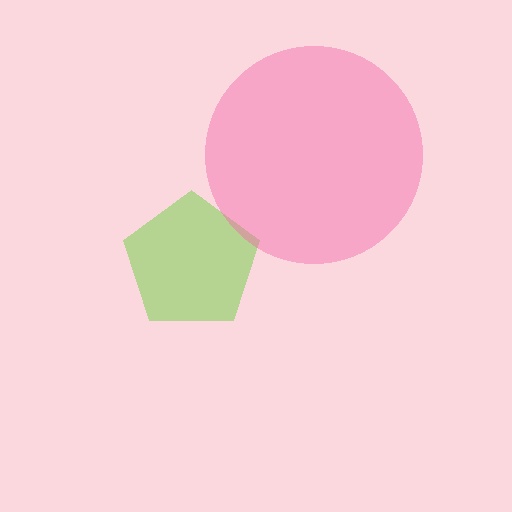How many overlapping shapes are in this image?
There are 2 overlapping shapes in the image.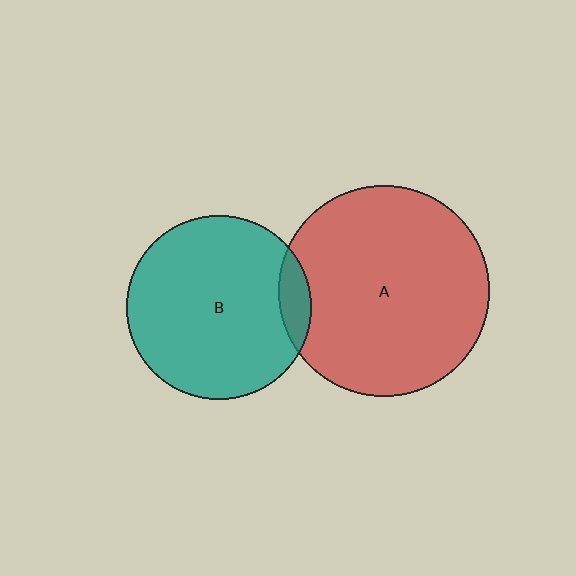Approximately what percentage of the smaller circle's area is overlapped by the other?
Approximately 10%.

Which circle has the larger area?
Circle A (red).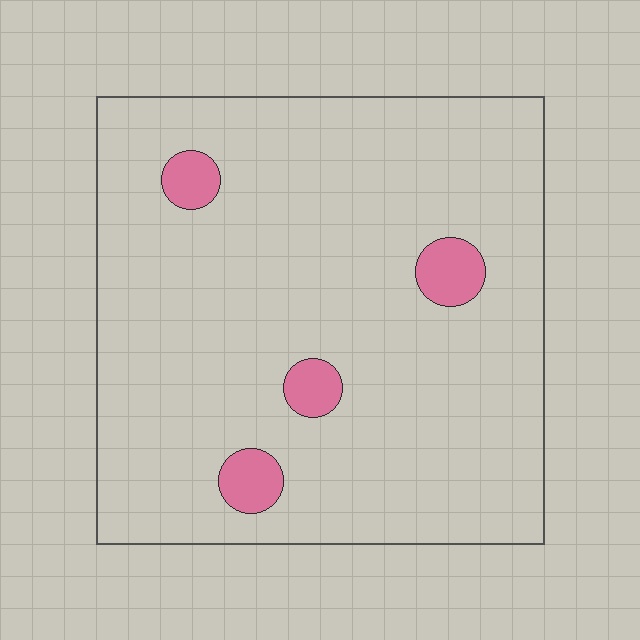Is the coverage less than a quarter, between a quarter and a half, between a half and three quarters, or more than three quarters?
Less than a quarter.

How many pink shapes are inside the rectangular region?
4.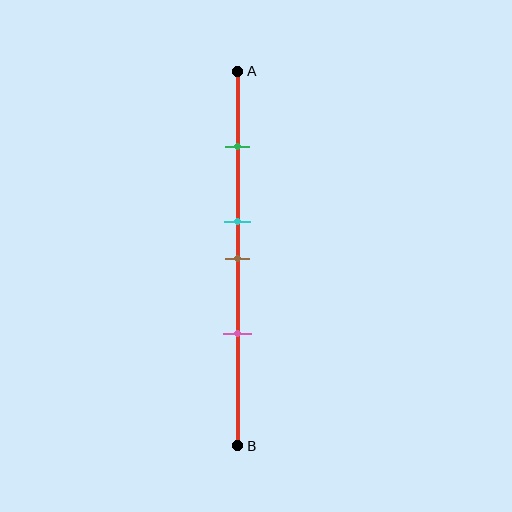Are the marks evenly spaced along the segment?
No, the marks are not evenly spaced.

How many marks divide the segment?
There are 4 marks dividing the segment.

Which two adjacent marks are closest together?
The cyan and brown marks are the closest adjacent pair.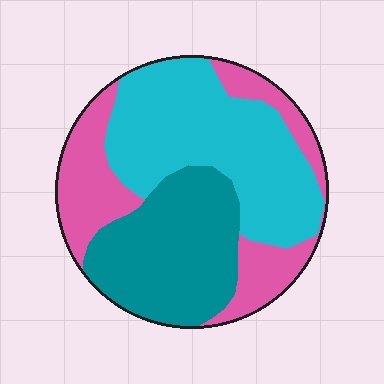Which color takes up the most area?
Cyan, at roughly 40%.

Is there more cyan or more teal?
Cyan.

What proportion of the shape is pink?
Pink covers roughly 30% of the shape.